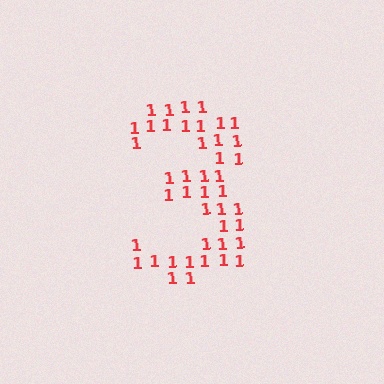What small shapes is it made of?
It is made of small digit 1's.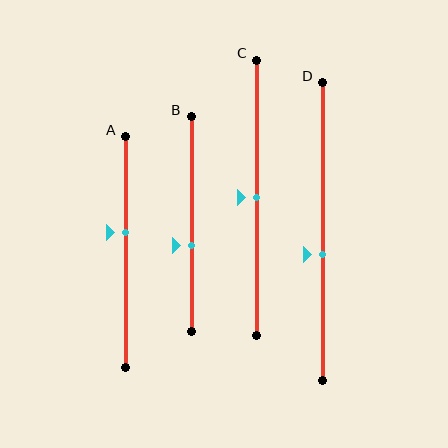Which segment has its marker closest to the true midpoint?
Segment C has its marker closest to the true midpoint.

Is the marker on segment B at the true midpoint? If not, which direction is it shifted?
No, the marker on segment B is shifted downward by about 10% of the segment length.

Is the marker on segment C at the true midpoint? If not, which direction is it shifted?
Yes, the marker on segment C is at the true midpoint.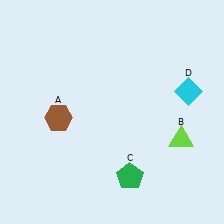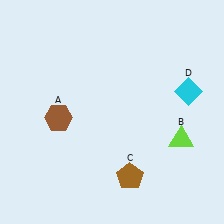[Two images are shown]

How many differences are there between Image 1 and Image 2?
There is 1 difference between the two images.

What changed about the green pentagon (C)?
In Image 1, C is green. In Image 2, it changed to brown.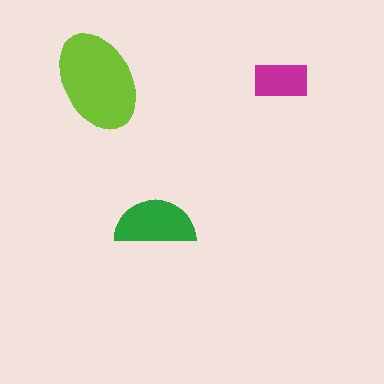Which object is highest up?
The magenta rectangle is topmost.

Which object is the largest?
The lime ellipse.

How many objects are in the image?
There are 3 objects in the image.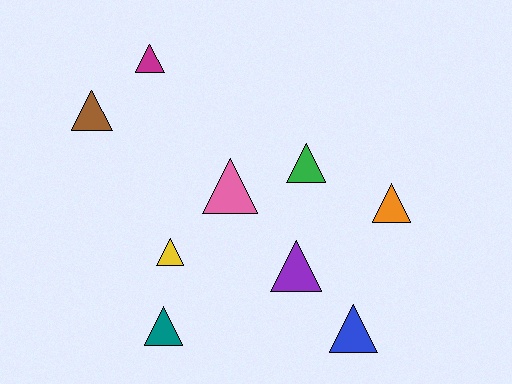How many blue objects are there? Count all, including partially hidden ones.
There is 1 blue object.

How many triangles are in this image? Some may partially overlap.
There are 9 triangles.